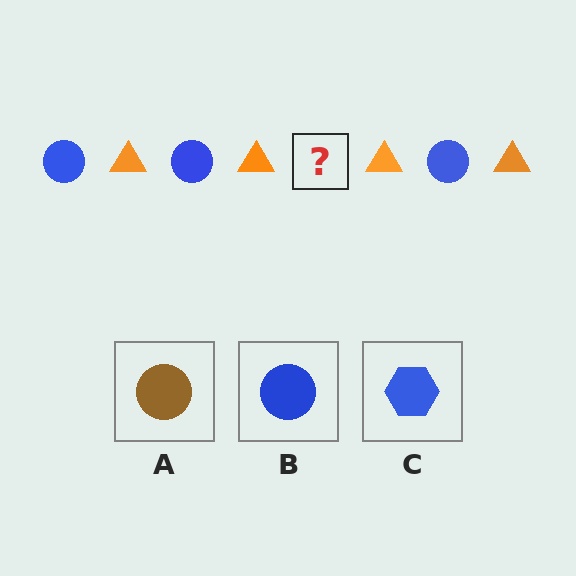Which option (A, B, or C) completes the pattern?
B.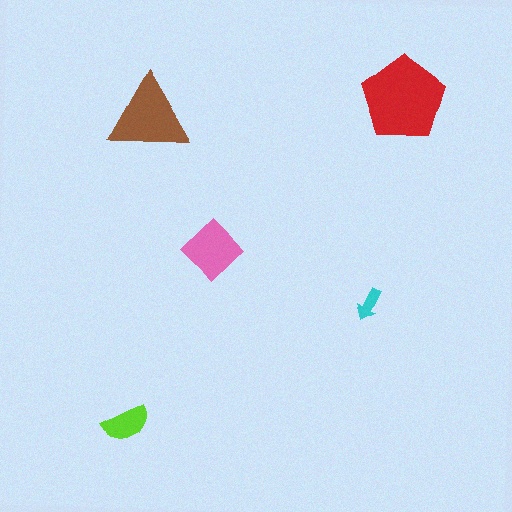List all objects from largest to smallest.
The red pentagon, the brown triangle, the pink diamond, the lime semicircle, the cyan arrow.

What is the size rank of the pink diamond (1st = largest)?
3rd.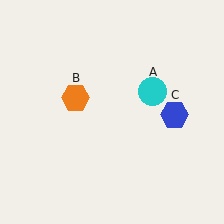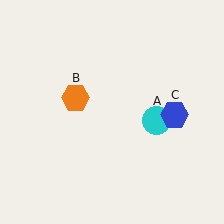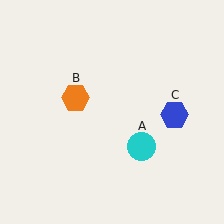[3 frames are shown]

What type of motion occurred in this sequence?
The cyan circle (object A) rotated clockwise around the center of the scene.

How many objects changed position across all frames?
1 object changed position: cyan circle (object A).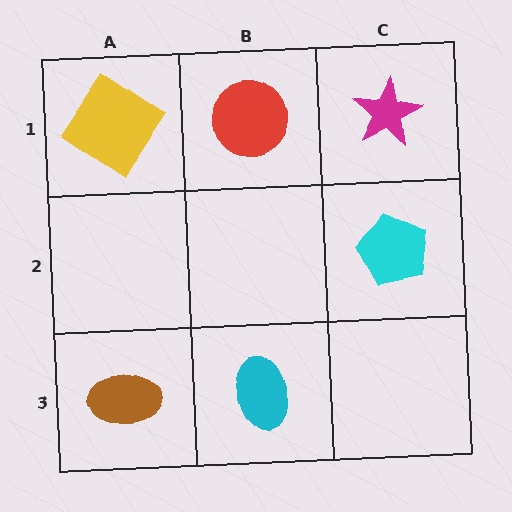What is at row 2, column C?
A cyan pentagon.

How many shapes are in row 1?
3 shapes.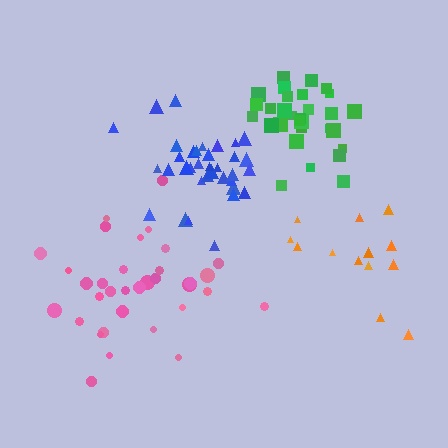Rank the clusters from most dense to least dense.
green, blue, pink, orange.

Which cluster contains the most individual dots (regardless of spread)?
Blue (35).